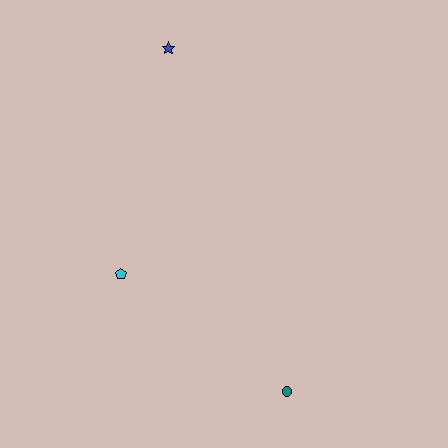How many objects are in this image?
There are 3 objects.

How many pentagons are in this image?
There is 1 pentagon.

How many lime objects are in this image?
There are no lime objects.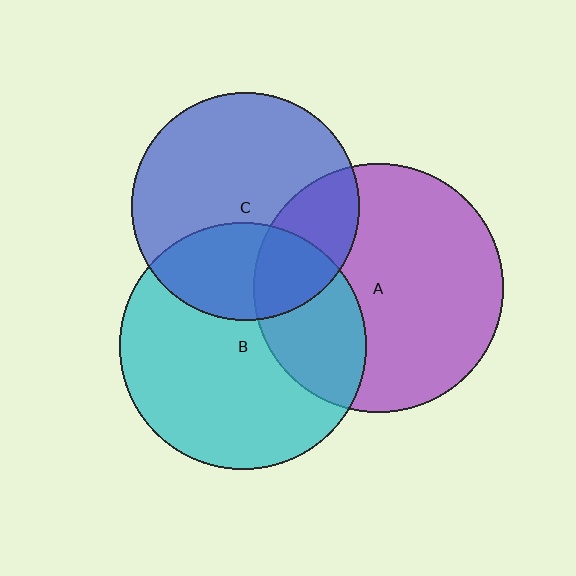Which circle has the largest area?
Circle A (purple).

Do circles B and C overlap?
Yes.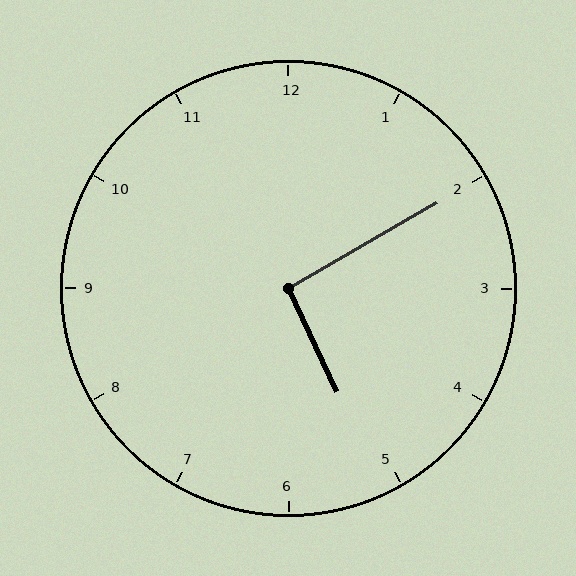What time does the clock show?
5:10.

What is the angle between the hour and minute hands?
Approximately 95 degrees.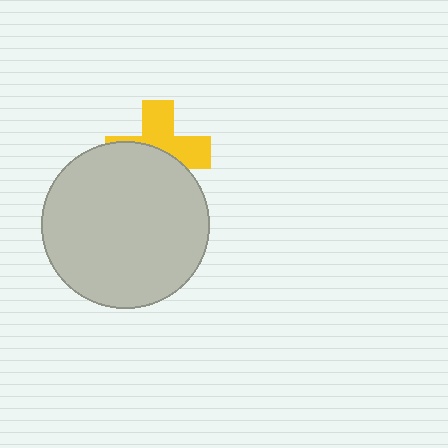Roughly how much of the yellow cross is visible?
About half of it is visible (roughly 50%).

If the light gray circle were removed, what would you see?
You would see the complete yellow cross.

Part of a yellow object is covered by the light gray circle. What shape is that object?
It is a cross.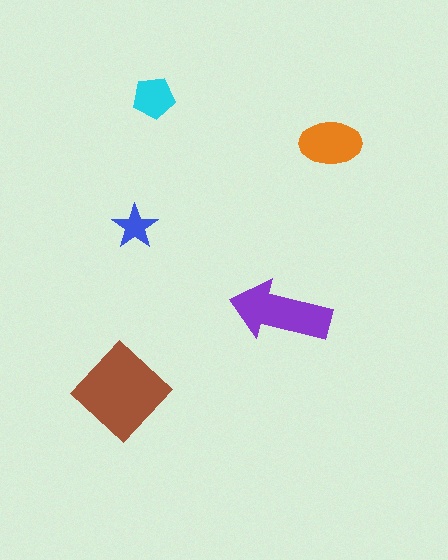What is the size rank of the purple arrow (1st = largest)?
2nd.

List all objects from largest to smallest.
The brown diamond, the purple arrow, the orange ellipse, the cyan pentagon, the blue star.